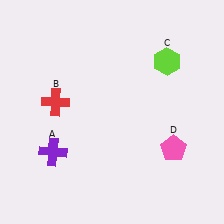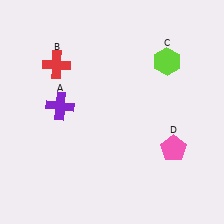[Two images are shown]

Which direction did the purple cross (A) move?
The purple cross (A) moved up.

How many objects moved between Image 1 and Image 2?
2 objects moved between the two images.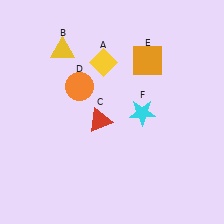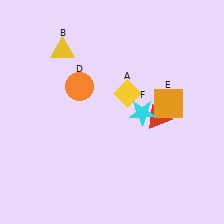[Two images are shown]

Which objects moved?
The objects that moved are: the yellow diamond (A), the red triangle (C), the orange square (E).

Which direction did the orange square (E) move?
The orange square (E) moved down.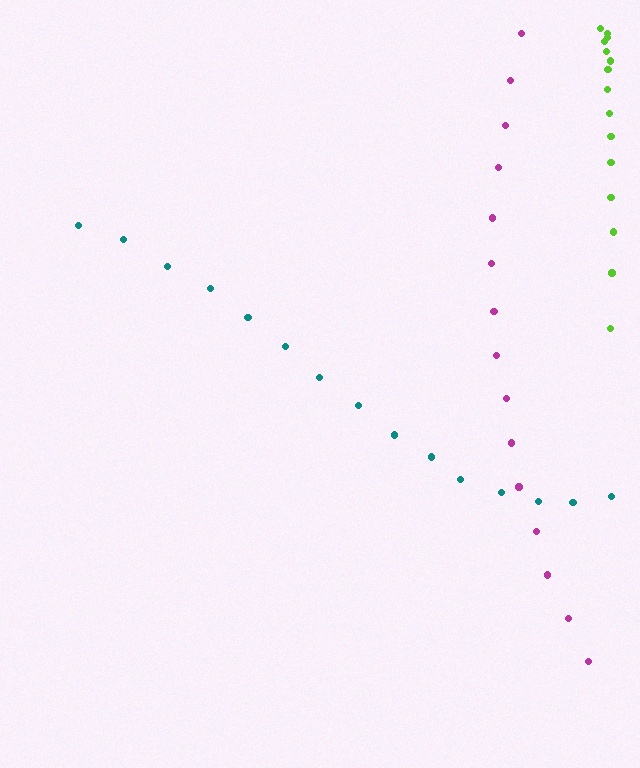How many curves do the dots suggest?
There are 3 distinct paths.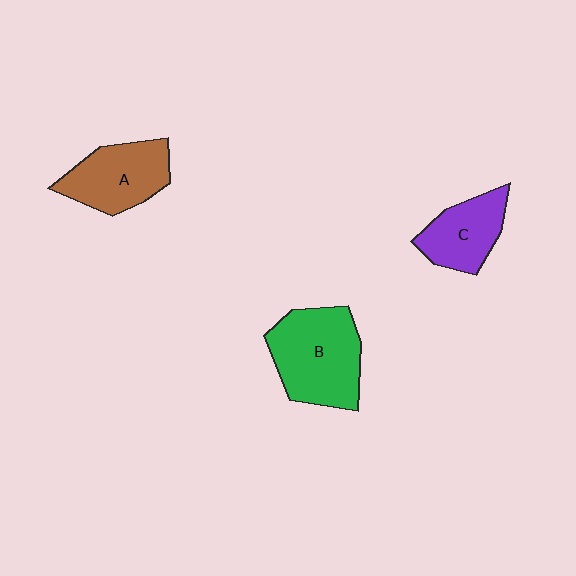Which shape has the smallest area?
Shape C (purple).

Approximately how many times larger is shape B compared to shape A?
Approximately 1.3 times.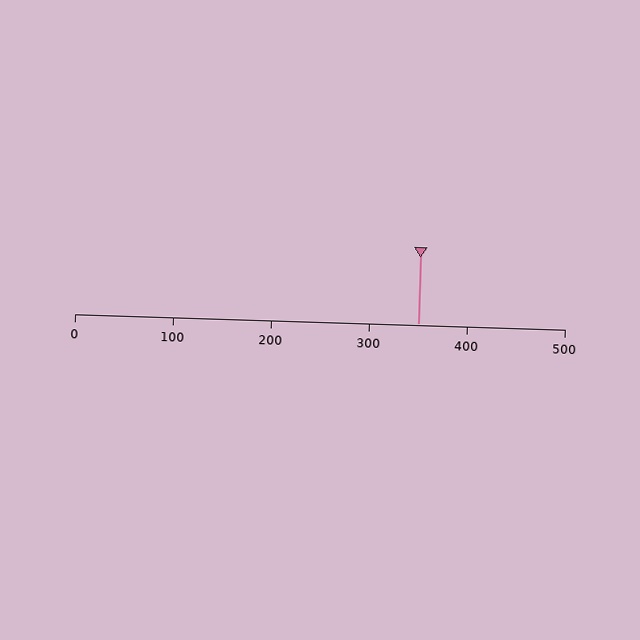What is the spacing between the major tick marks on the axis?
The major ticks are spaced 100 apart.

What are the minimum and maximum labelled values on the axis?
The axis runs from 0 to 500.